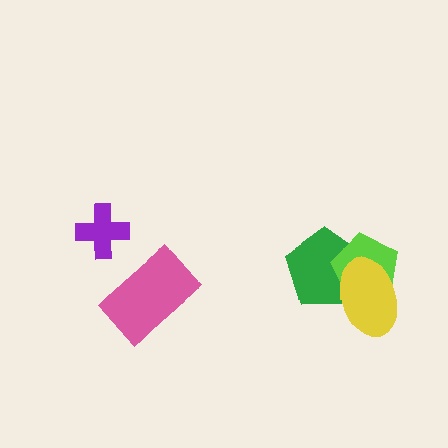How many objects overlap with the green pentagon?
2 objects overlap with the green pentagon.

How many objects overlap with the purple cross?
0 objects overlap with the purple cross.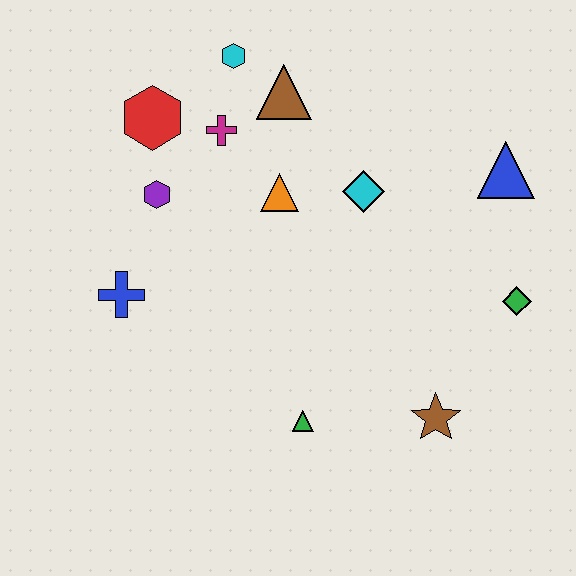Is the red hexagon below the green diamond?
No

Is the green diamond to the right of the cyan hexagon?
Yes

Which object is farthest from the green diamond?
The red hexagon is farthest from the green diamond.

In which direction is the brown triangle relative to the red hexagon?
The brown triangle is to the right of the red hexagon.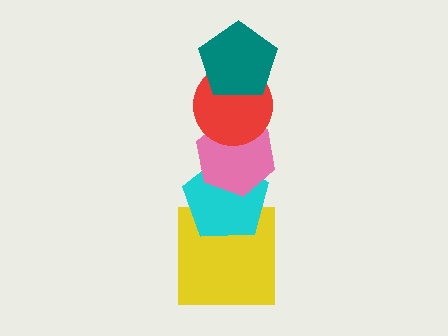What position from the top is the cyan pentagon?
The cyan pentagon is 4th from the top.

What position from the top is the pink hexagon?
The pink hexagon is 3rd from the top.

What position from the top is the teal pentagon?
The teal pentagon is 1st from the top.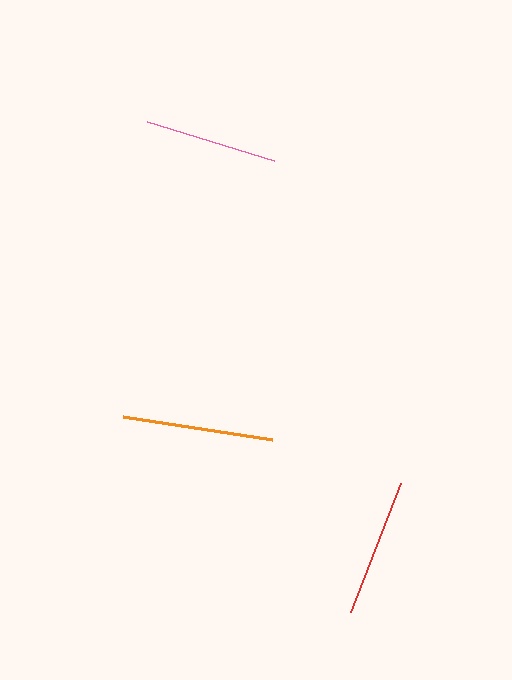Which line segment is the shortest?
The pink line is the shortest at approximately 132 pixels.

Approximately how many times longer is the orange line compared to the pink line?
The orange line is approximately 1.1 times the length of the pink line.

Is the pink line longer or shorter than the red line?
The red line is longer than the pink line.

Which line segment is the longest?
The orange line is the longest at approximately 151 pixels.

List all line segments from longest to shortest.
From longest to shortest: orange, red, pink.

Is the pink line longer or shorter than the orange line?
The orange line is longer than the pink line.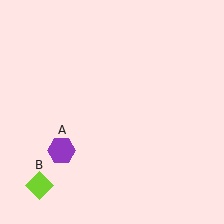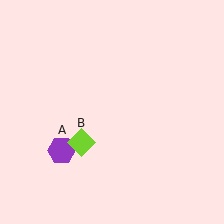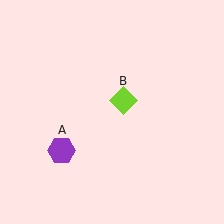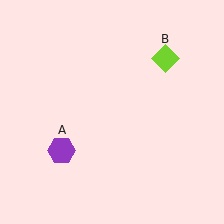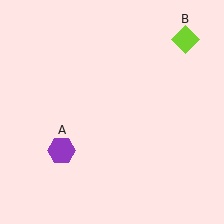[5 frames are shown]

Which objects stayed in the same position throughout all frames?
Purple hexagon (object A) remained stationary.